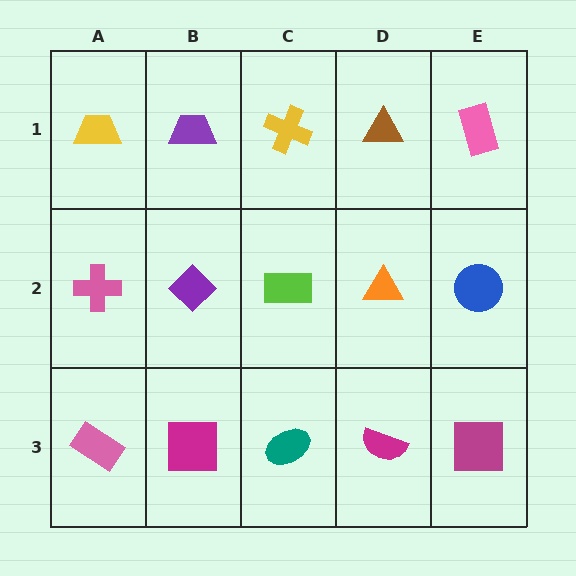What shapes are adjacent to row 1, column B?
A purple diamond (row 2, column B), a yellow trapezoid (row 1, column A), a yellow cross (row 1, column C).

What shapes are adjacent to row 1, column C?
A lime rectangle (row 2, column C), a purple trapezoid (row 1, column B), a brown triangle (row 1, column D).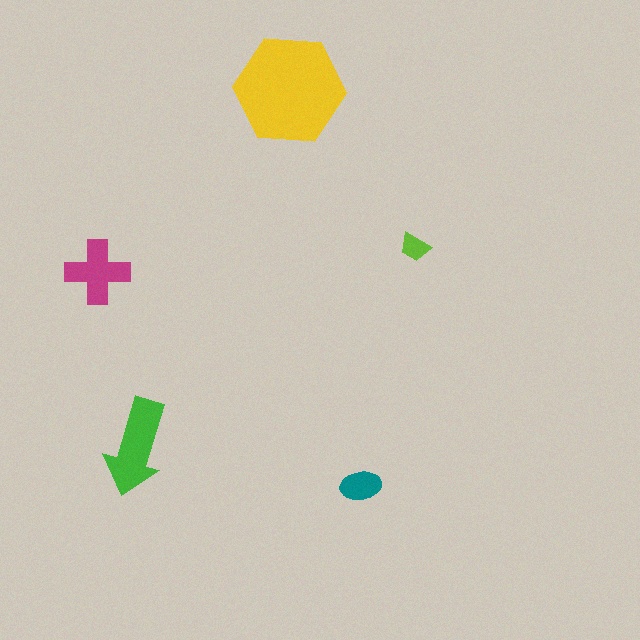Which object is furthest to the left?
The magenta cross is leftmost.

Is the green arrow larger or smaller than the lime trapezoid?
Larger.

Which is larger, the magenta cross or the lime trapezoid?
The magenta cross.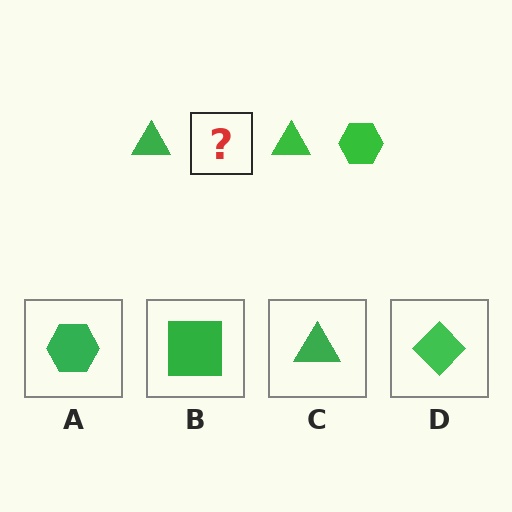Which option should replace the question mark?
Option A.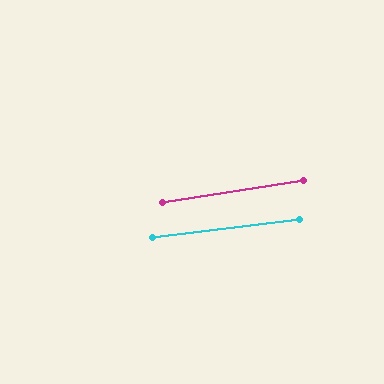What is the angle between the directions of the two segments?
Approximately 2 degrees.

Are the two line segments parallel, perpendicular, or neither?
Parallel — their directions differ by only 1.8°.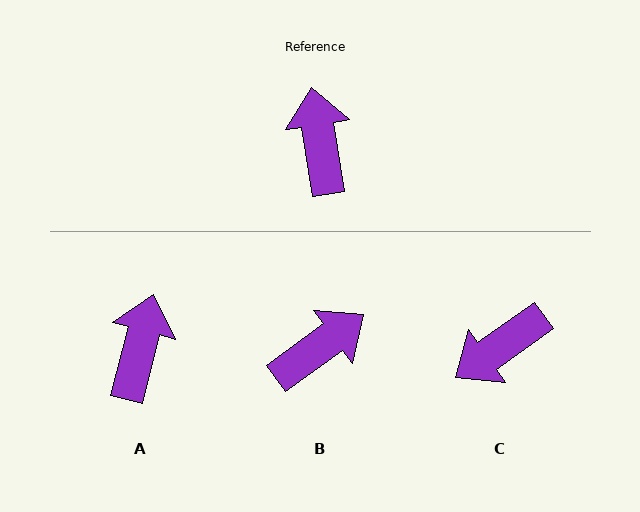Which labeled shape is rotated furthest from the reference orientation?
C, about 116 degrees away.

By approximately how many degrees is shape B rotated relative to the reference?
Approximately 62 degrees clockwise.